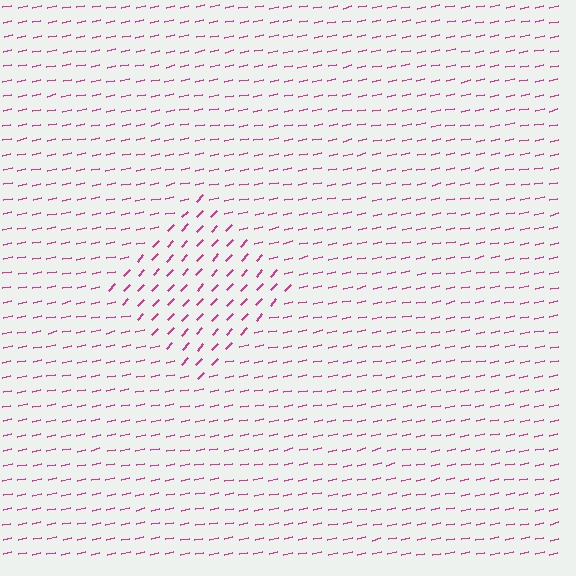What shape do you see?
I see a diamond.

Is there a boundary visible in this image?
Yes, there is a texture boundary formed by a change in line orientation.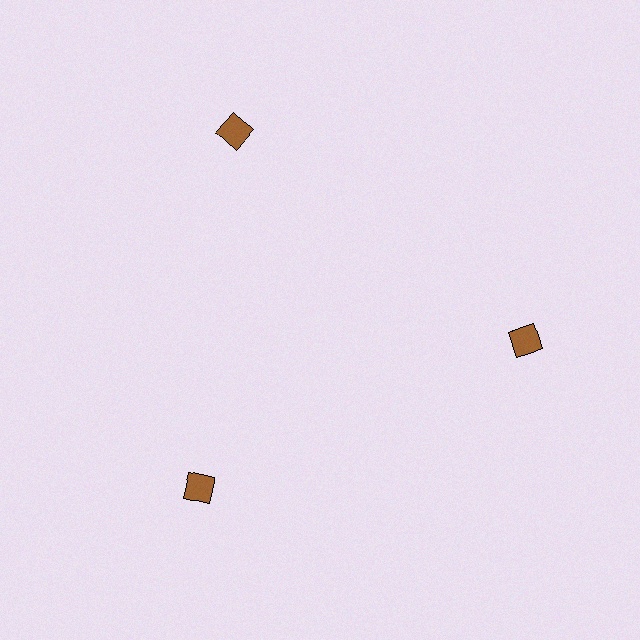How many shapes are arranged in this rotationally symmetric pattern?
There are 3 shapes, arranged in 3 groups of 1.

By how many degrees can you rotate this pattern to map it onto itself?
The pattern maps onto itself every 120 degrees of rotation.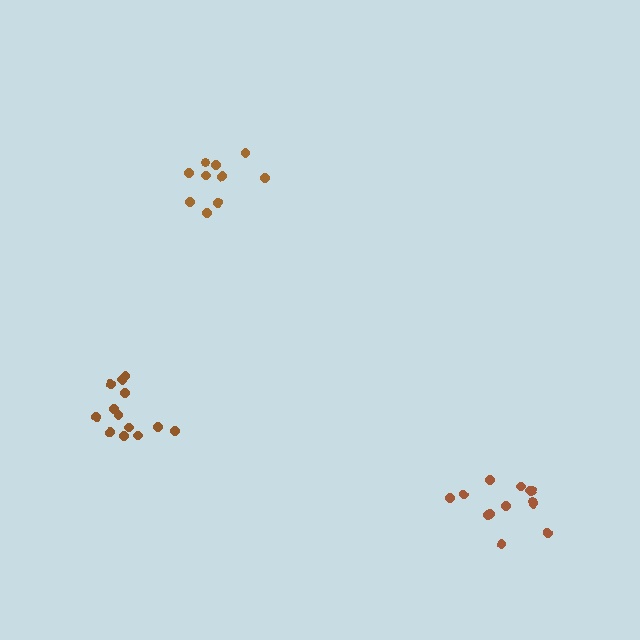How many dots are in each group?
Group 1: 10 dots, Group 2: 13 dots, Group 3: 13 dots (36 total).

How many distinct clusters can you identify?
There are 3 distinct clusters.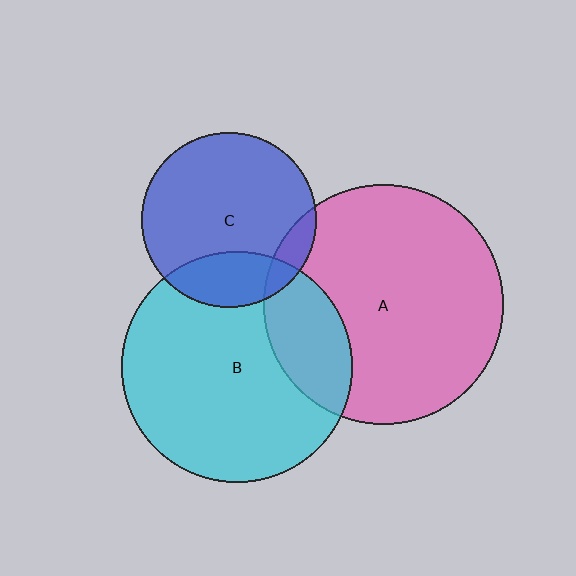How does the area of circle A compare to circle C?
Approximately 1.9 times.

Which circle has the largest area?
Circle A (pink).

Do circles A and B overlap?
Yes.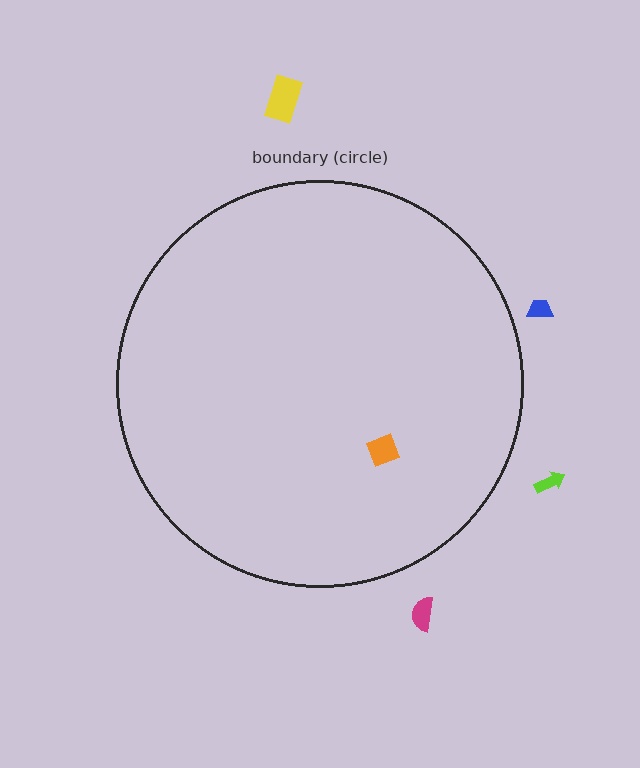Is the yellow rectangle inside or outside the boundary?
Outside.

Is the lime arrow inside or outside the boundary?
Outside.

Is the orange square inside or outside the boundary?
Inside.